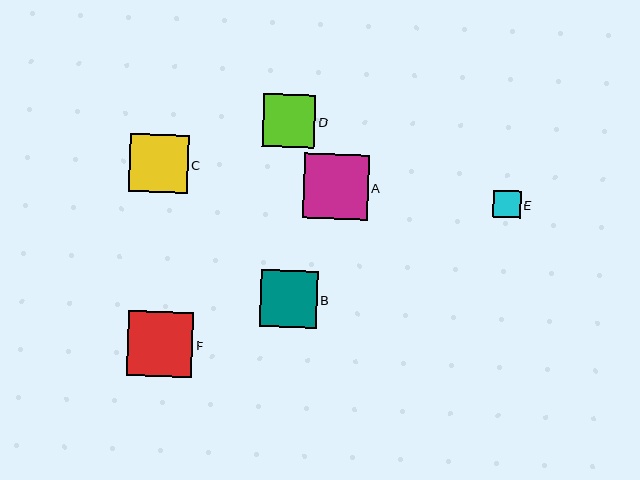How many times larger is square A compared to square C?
Square A is approximately 1.1 times the size of square C.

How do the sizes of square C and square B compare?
Square C and square B are approximately the same size.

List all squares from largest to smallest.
From largest to smallest: F, A, C, B, D, E.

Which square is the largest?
Square F is the largest with a size of approximately 66 pixels.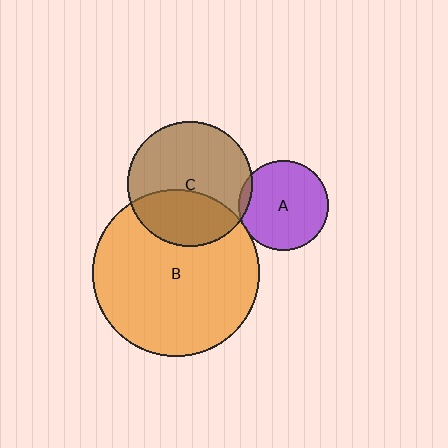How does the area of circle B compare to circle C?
Approximately 1.8 times.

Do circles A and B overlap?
Yes.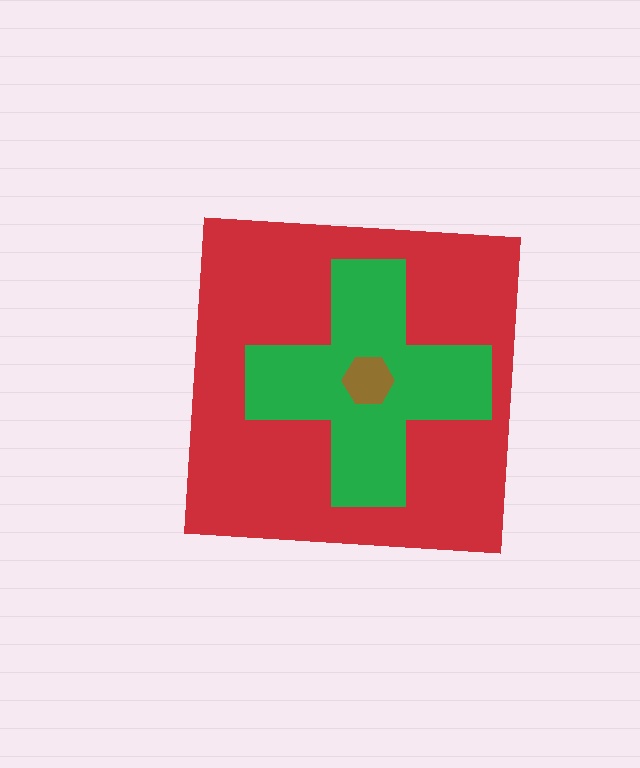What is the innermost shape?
The brown hexagon.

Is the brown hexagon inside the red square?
Yes.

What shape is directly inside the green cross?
The brown hexagon.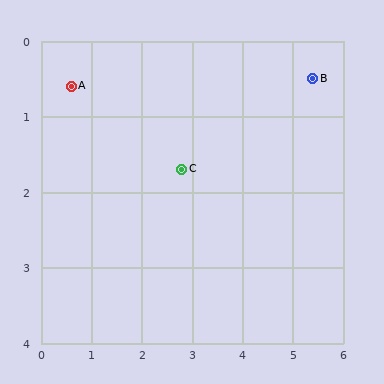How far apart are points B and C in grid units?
Points B and C are about 2.9 grid units apart.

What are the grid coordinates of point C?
Point C is at approximately (2.8, 1.7).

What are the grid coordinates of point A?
Point A is at approximately (0.6, 0.6).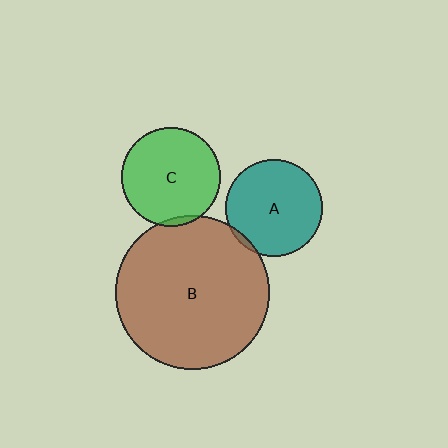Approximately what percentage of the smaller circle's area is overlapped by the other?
Approximately 5%.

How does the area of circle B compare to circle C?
Approximately 2.4 times.